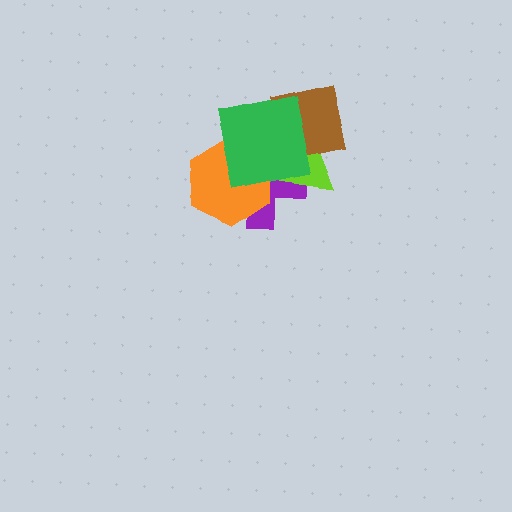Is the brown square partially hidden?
Yes, it is partially covered by another shape.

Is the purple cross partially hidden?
Yes, it is partially covered by another shape.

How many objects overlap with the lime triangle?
4 objects overlap with the lime triangle.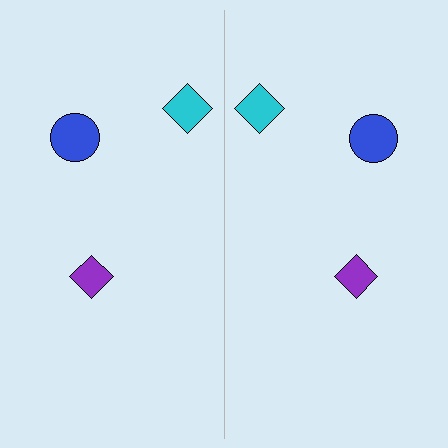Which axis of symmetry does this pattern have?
The pattern has a vertical axis of symmetry running through the center of the image.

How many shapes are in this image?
There are 6 shapes in this image.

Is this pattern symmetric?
Yes, this pattern has bilateral (reflection) symmetry.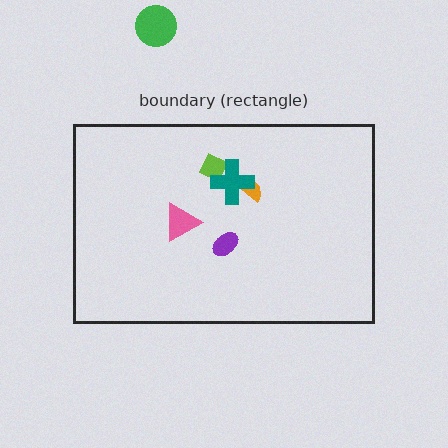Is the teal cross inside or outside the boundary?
Inside.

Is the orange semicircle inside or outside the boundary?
Inside.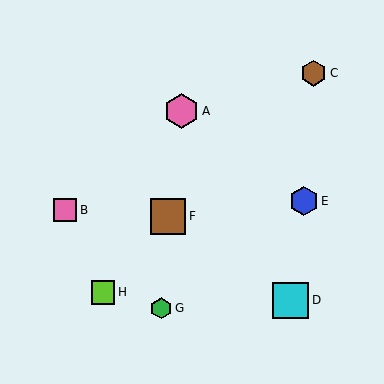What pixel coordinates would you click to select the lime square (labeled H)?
Click at (103, 292) to select the lime square H.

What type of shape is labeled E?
Shape E is a blue hexagon.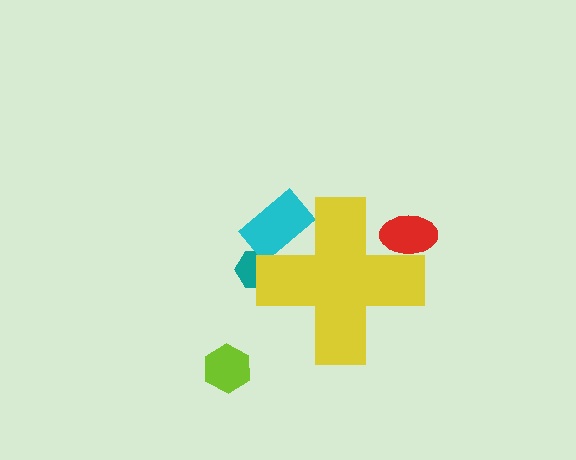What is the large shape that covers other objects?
A yellow cross.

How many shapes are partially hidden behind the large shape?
3 shapes are partially hidden.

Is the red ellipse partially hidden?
Yes, the red ellipse is partially hidden behind the yellow cross.